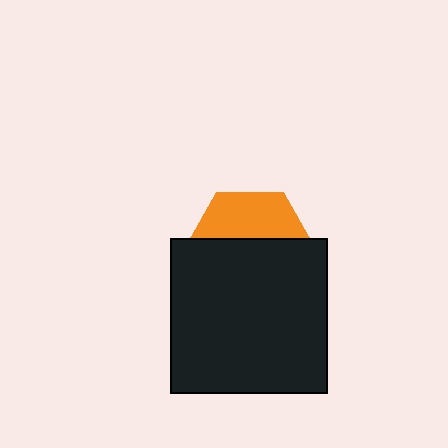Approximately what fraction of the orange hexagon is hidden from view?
Roughly 64% of the orange hexagon is hidden behind the black rectangle.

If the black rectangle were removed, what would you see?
You would see the complete orange hexagon.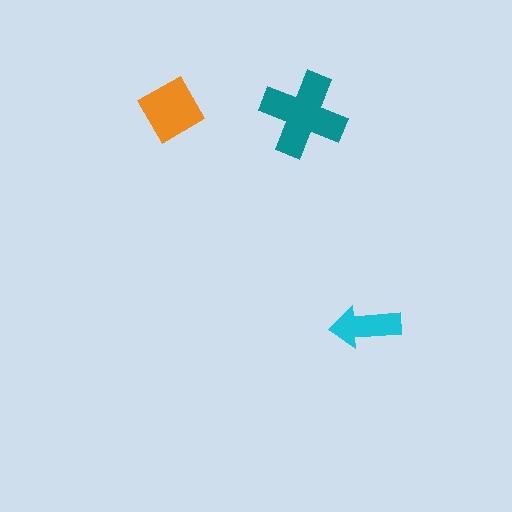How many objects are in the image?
There are 3 objects in the image.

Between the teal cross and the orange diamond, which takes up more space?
The teal cross.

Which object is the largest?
The teal cross.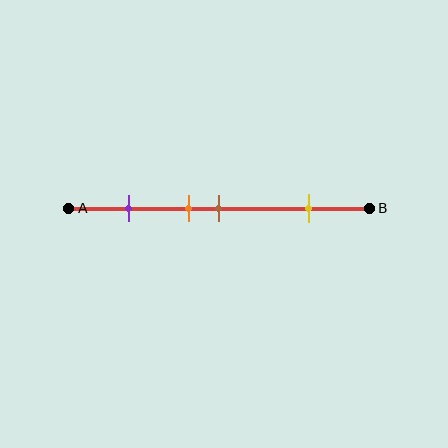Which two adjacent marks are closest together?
The orange and brown marks are the closest adjacent pair.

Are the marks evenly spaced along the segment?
No, the marks are not evenly spaced.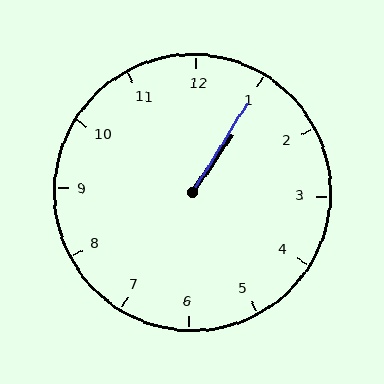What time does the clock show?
1:05.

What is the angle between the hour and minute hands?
Approximately 2 degrees.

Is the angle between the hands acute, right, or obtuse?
It is acute.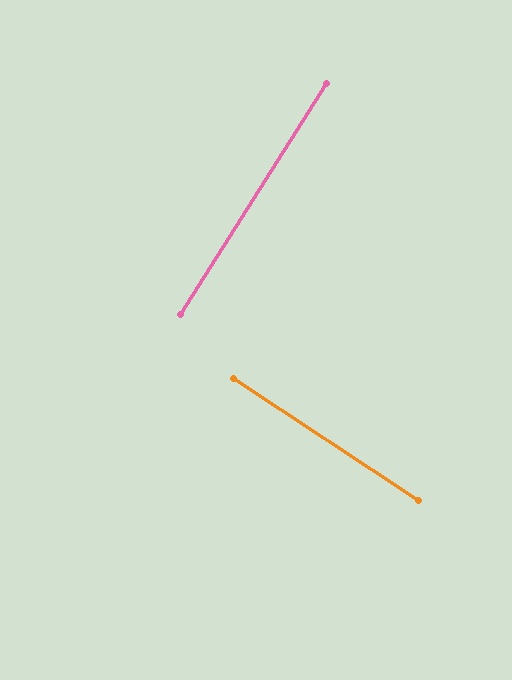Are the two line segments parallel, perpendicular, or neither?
Perpendicular — they meet at approximately 89°.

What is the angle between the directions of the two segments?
Approximately 89 degrees.